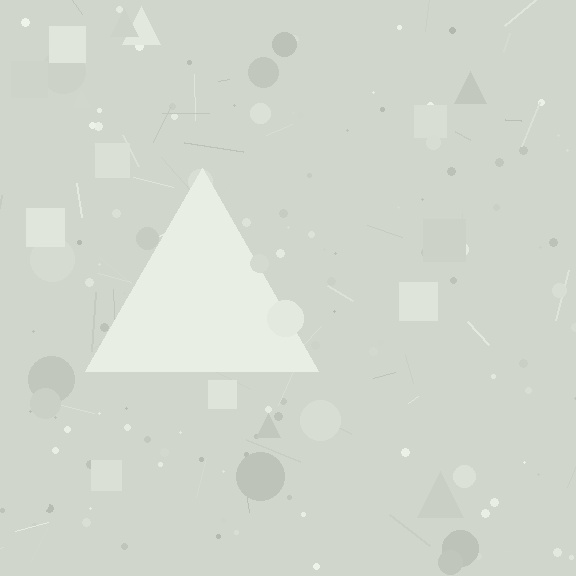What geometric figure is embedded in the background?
A triangle is embedded in the background.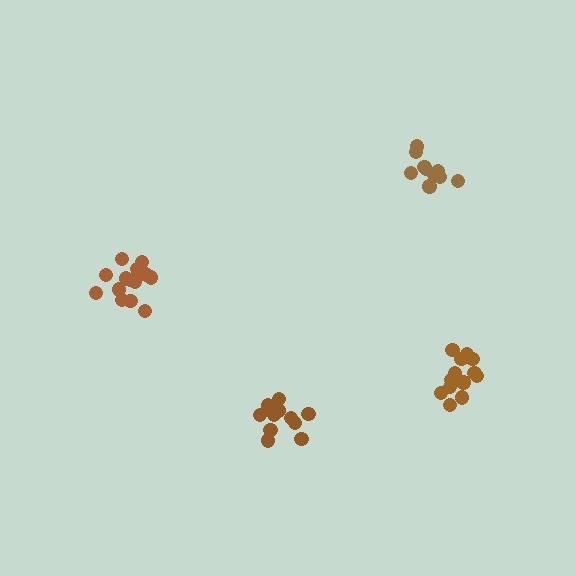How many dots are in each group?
Group 1: 11 dots, Group 2: 14 dots, Group 3: 14 dots, Group 4: 11 dots (50 total).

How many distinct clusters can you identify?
There are 4 distinct clusters.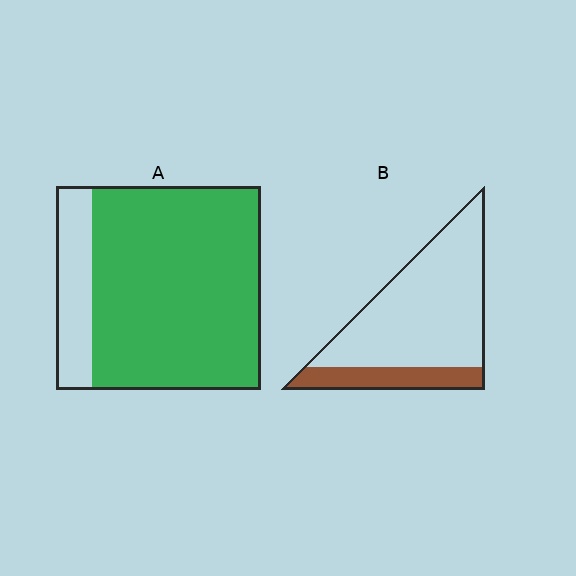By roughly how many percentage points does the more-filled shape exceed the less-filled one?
By roughly 60 percentage points (A over B).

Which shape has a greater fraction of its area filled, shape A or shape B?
Shape A.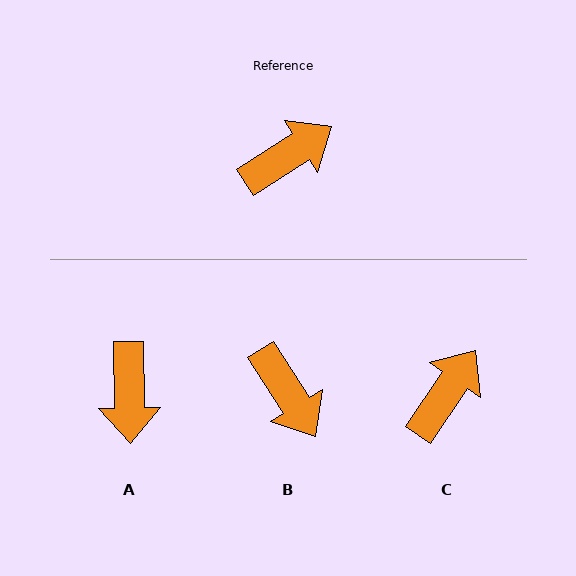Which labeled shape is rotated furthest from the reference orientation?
A, about 122 degrees away.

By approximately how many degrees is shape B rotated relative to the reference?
Approximately 91 degrees clockwise.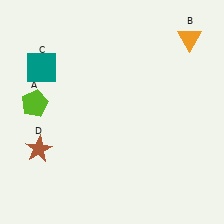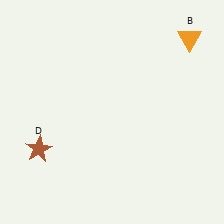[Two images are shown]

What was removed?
The lime pentagon (A), the teal square (C) were removed in Image 2.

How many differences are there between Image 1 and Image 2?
There are 2 differences between the two images.